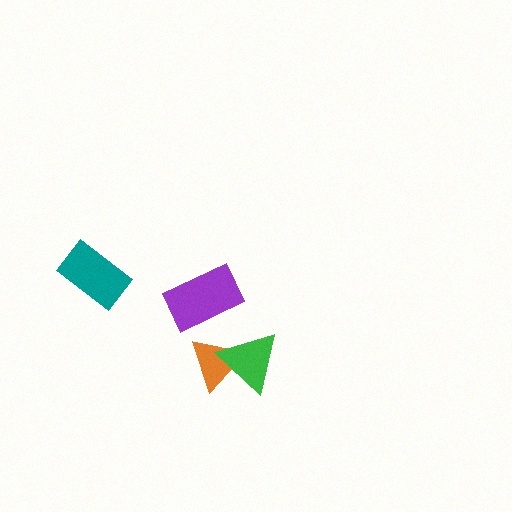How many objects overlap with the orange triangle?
1 object overlaps with the orange triangle.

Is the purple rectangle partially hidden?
No, no other shape covers it.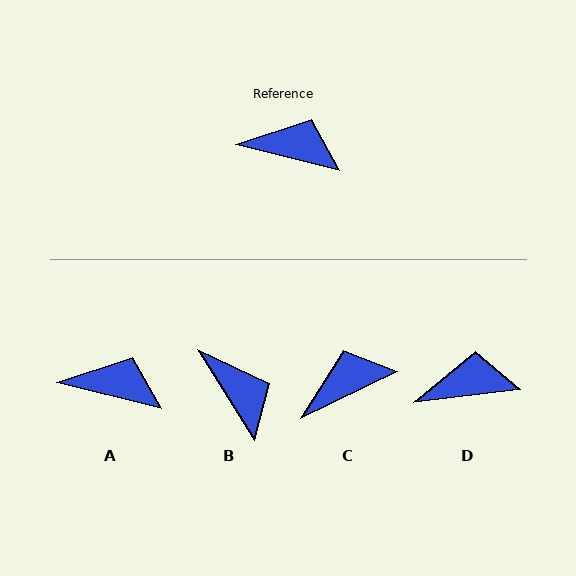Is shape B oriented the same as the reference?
No, it is off by about 44 degrees.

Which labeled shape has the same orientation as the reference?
A.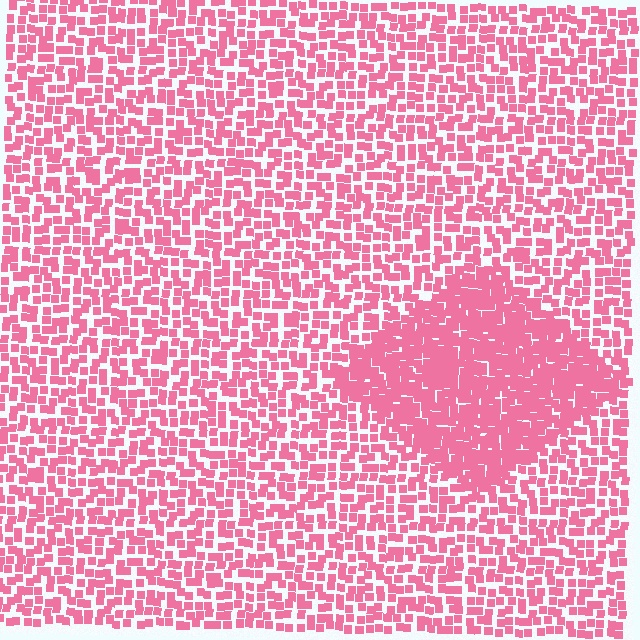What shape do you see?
I see a diamond.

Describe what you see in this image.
The image contains small pink elements arranged at two different densities. A diamond-shaped region is visible where the elements are more densely packed than the surrounding area.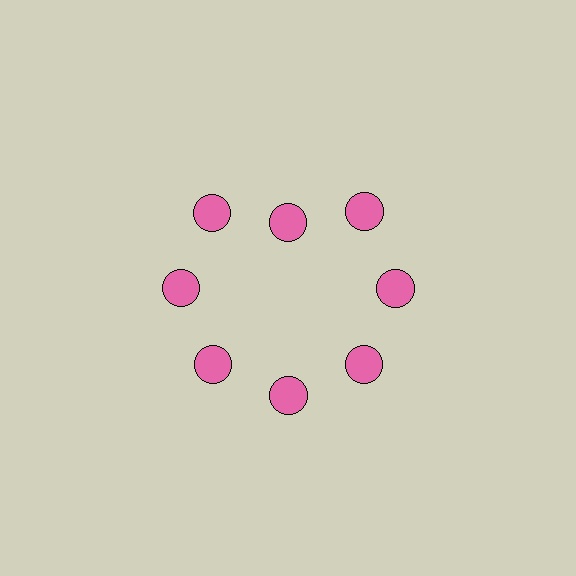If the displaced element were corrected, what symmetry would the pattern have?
It would have 8-fold rotational symmetry — the pattern would map onto itself every 45 degrees.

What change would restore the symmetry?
The symmetry would be restored by moving it outward, back onto the ring so that all 8 circles sit at equal angles and equal distance from the center.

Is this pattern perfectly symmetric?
No. The 8 pink circles are arranged in a ring, but one element near the 12 o'clock position is pulled inward toward the center, breaking the 8-fold rotational symmetry.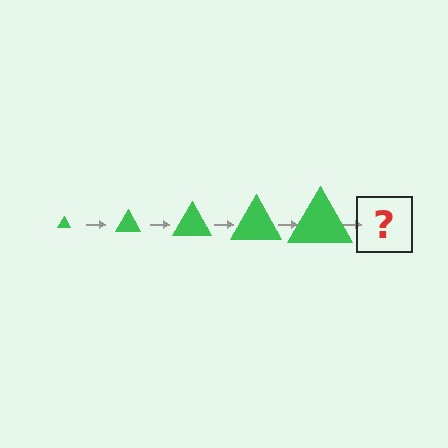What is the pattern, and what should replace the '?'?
The pattern is that the triangle gets progressively larger each step. The '?' should be a green triangle, larger than the previous one.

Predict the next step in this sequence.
The next step is a green triangle, larger than the previous one.